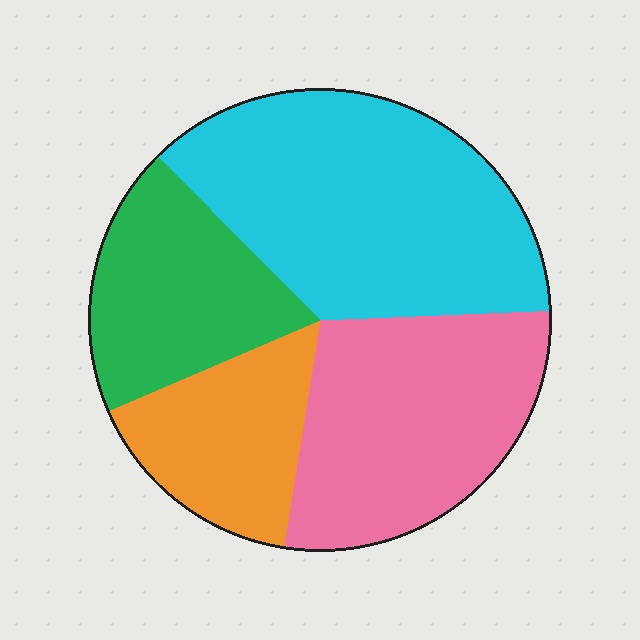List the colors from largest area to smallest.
From largest to smallest: cyan, pink, green, orange.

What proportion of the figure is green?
Green covers around 20% of the figure.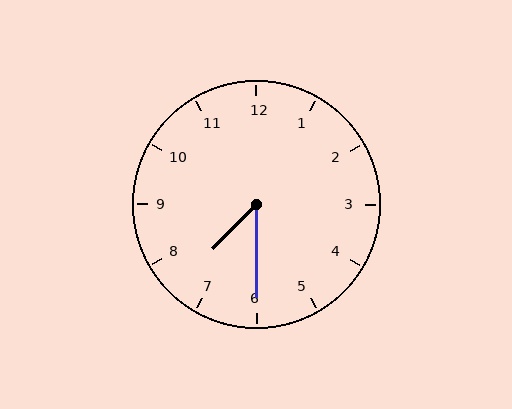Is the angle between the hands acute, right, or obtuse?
It is acute.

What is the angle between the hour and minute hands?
Approximately 45 degrees.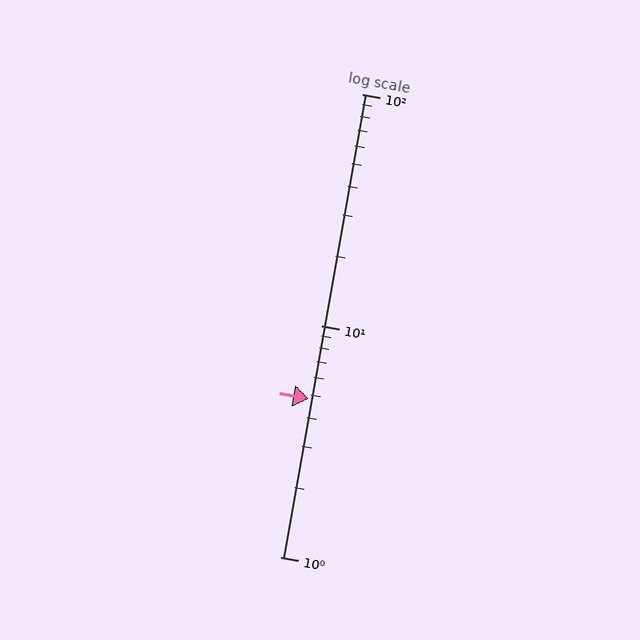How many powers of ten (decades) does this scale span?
The scale spans 2 decades, from 1 to 100.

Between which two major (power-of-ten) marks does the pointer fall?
The pointer is between 1 and 10.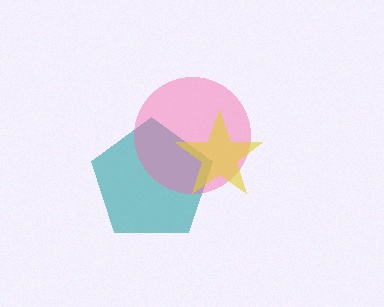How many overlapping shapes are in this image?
There are 3 overlapping shapes in the image.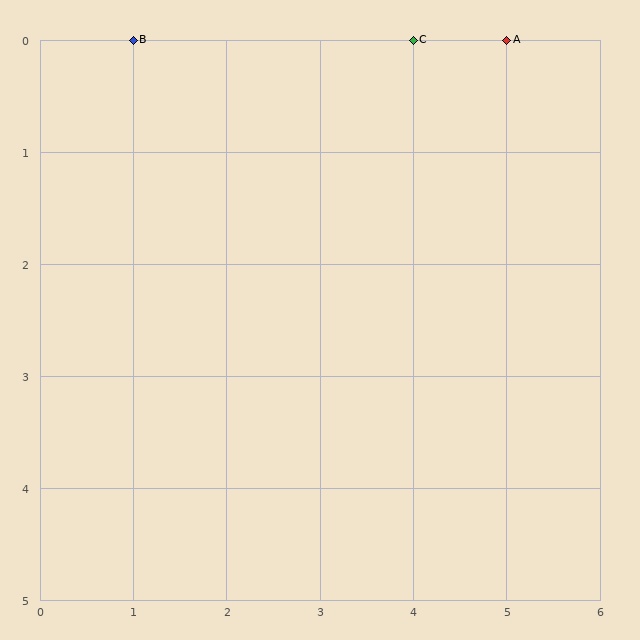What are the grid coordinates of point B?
Point B is at grid coordinates (1, 0).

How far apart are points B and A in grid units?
Points B and A are 4 columns apart.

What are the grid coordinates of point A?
Point A is at grid coordinates (5, 0).